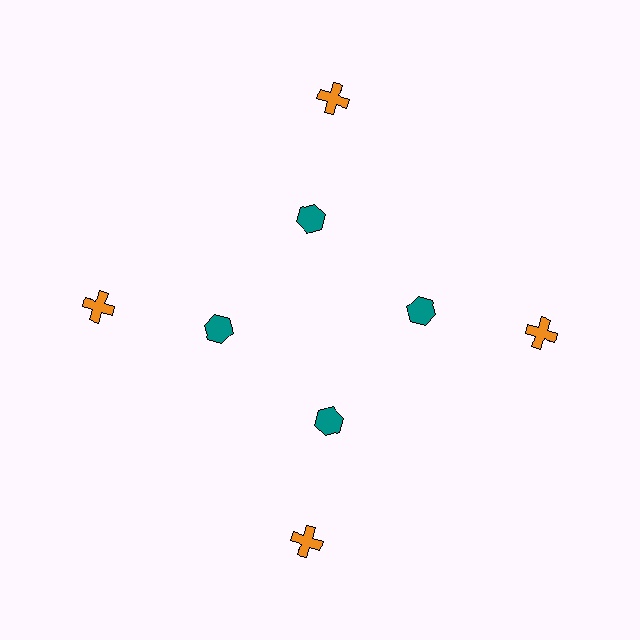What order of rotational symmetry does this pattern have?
This pattern has 4-fold rotational symmetry.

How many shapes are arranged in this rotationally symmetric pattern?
There are 8 shapes, arranged in 4 groups of 2.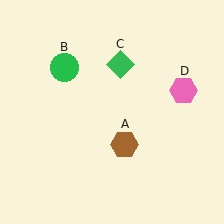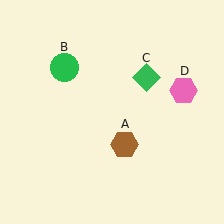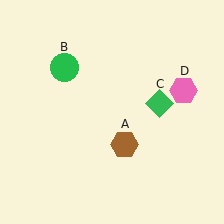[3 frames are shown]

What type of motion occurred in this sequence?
The green diamond (object C) rotated clockwise around the center of the scene.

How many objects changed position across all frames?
1 object changed position: green diamond (object C).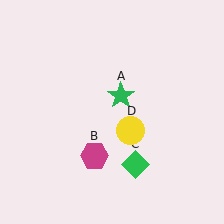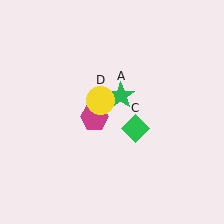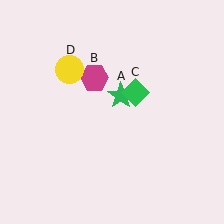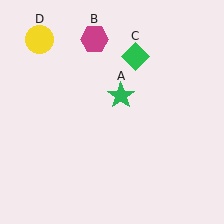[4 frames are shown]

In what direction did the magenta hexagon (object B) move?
The magenta hexagon (object B) moved up.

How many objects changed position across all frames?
3 objects changed position: magenta hexagon (object B), green diamond (object C), yellow circle (object D).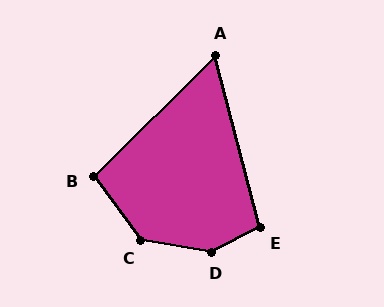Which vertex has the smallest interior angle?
A, at approximately 60 degrees.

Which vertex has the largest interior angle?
D, at approximately 143 degrees.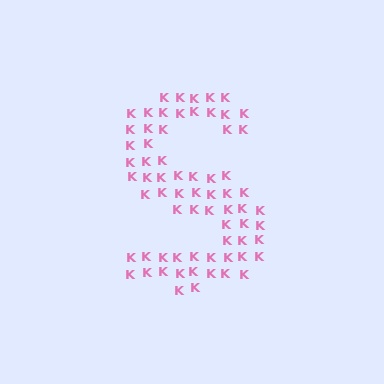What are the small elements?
The small elements are letter K's.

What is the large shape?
The large shape is the letter S.